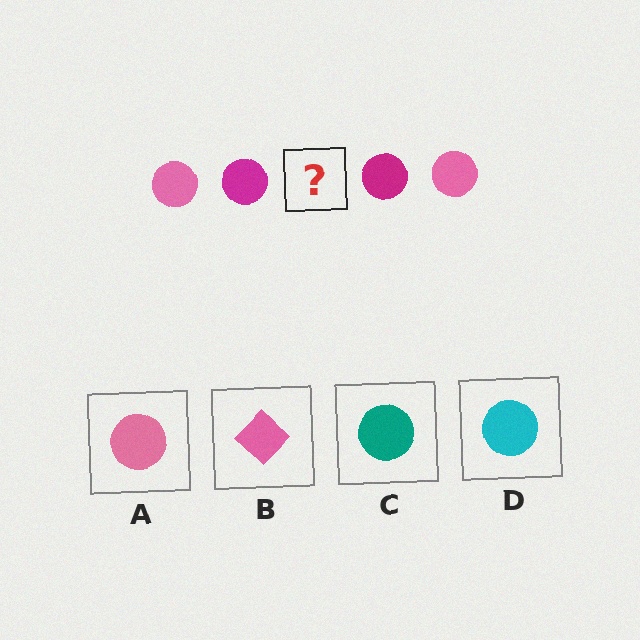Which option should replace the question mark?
Option A.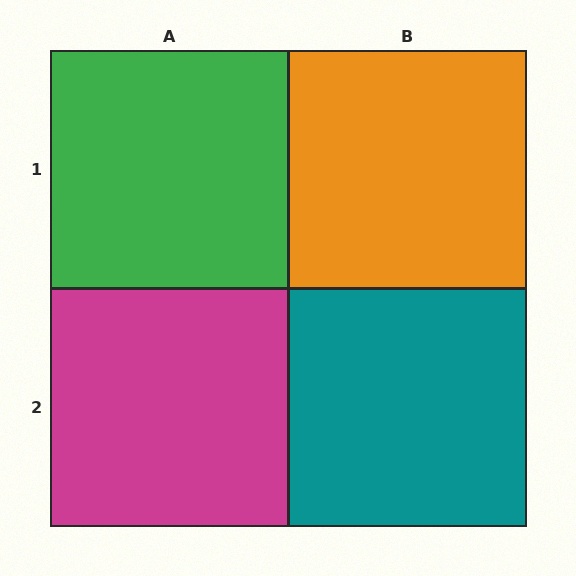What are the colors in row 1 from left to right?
Green, orange.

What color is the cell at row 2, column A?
Magenta.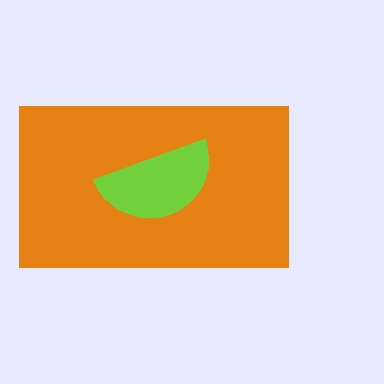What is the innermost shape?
The lime semicircle.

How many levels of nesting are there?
2.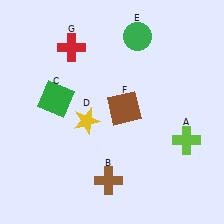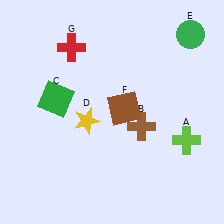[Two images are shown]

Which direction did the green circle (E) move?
The green circle (E) moved right.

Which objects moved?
The objects that moved are: the brown cross (B), the green circle (E).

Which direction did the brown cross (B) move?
The brown cross (B) moved up.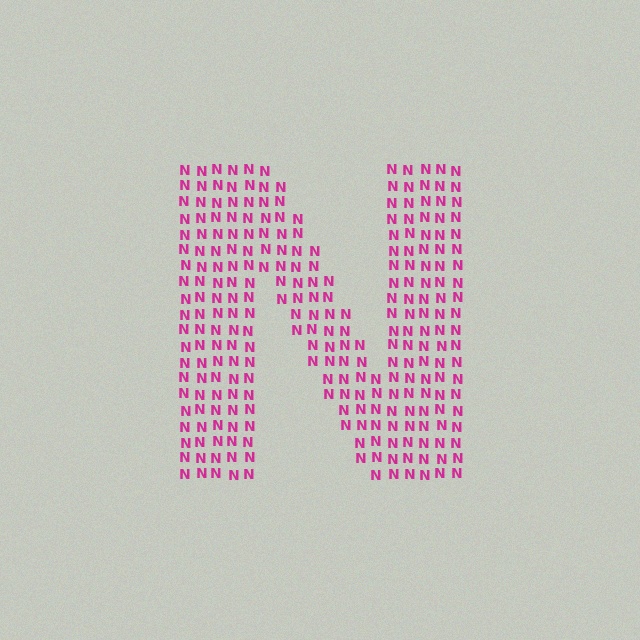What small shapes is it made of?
It is made of small letter N's.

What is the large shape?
The large shape is the letter N.